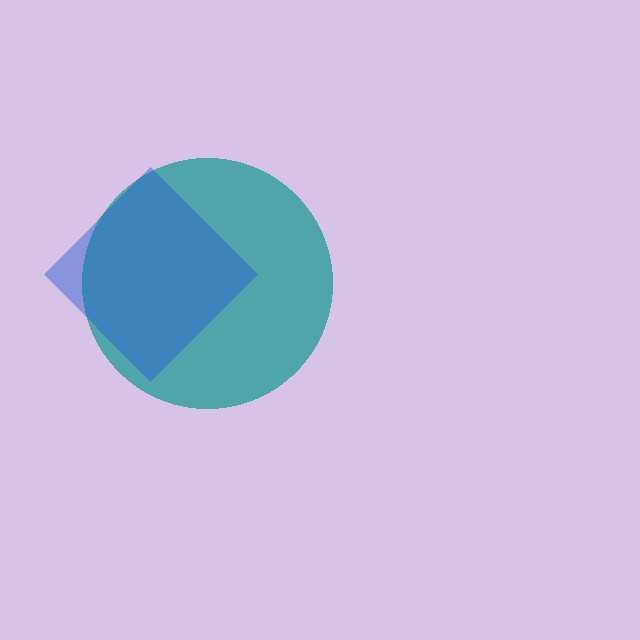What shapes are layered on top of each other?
The layered shapes are: a teal circle, a blue diamond.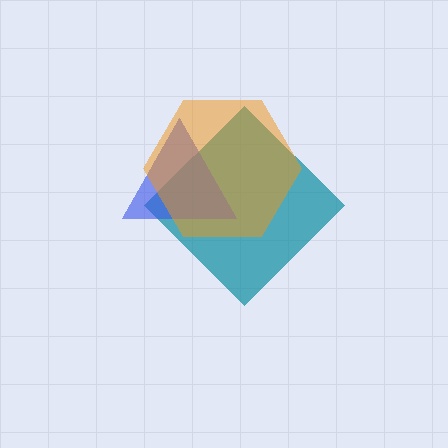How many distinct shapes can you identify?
There are 3 distinct shapes: a teal diamond, a blue triangle, an orange hexagon.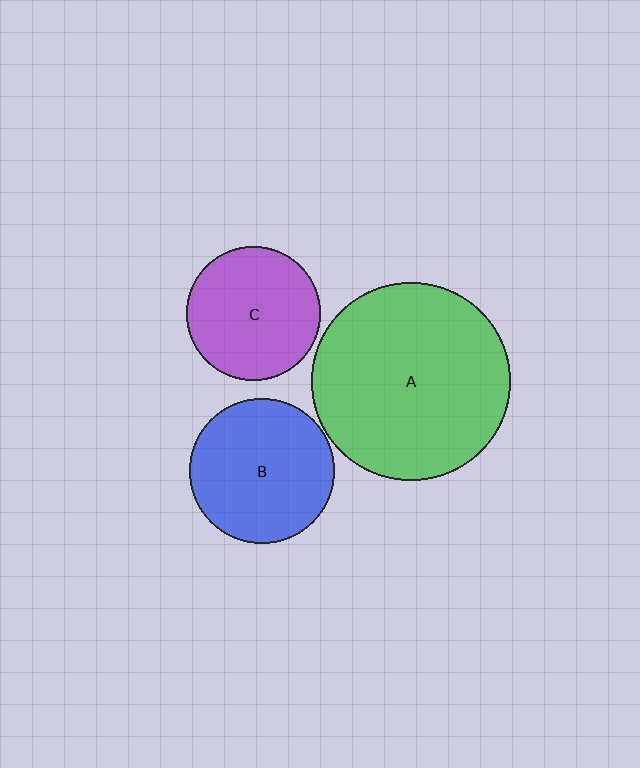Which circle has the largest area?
Circle A (green).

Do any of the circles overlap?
No, none of the circles overlap.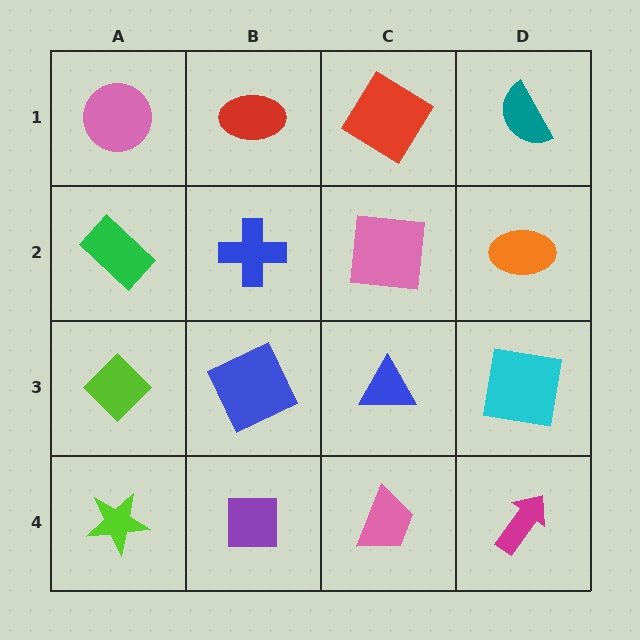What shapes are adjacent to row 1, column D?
An orange ellipse (row 2, column D), a red diamond (row 1, column C).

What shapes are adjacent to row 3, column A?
A green rectangle (row 2, column A), a lime star (row 4, column A), a blue square (row 3, column B).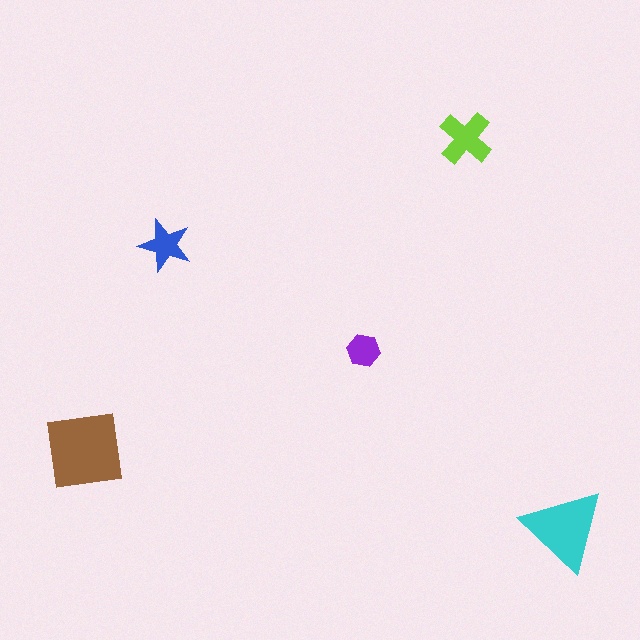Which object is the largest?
The brown square.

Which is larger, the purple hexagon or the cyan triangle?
The cyan triangle.